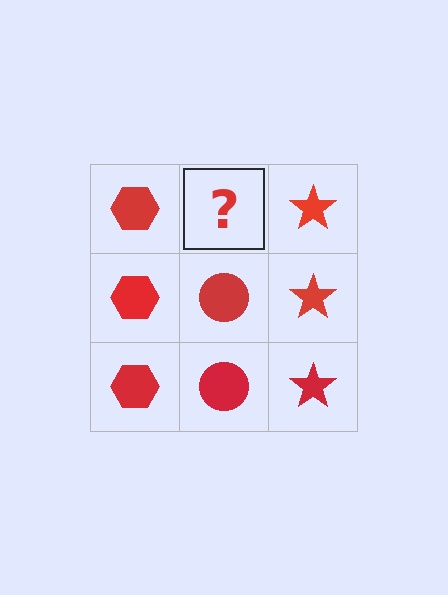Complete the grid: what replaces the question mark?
The question mark should be replaced with a red circle.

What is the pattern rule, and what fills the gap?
The rule is that each column has a consistent shape. The gap should be filled with a red circle.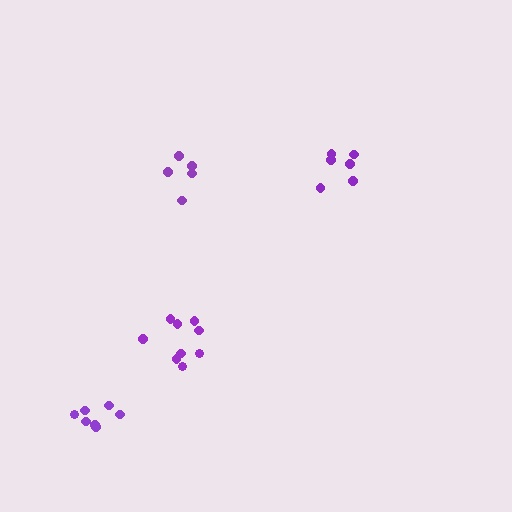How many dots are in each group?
Group 1: 9 dots, Group 2: 5 dots, Group 3: 7 dots, Group 4: 6 dots (27 total).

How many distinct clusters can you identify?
There are 4 distinct clusters.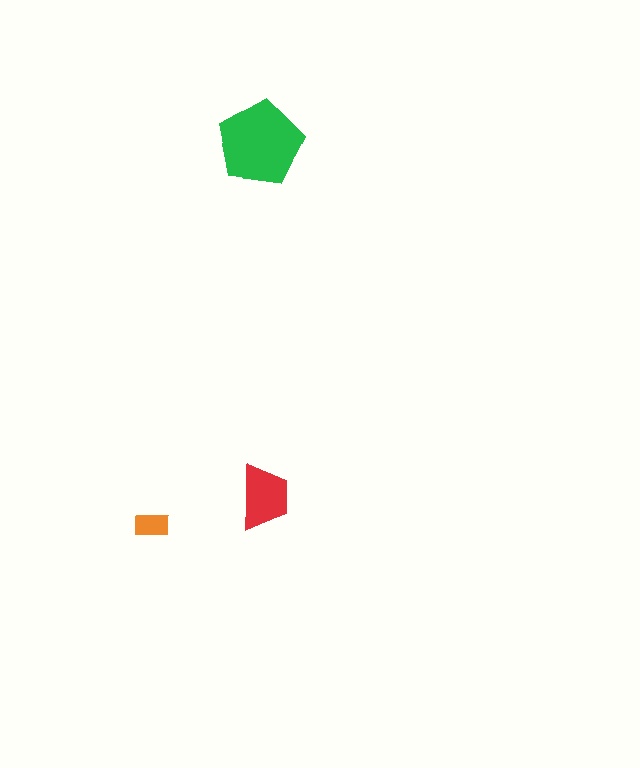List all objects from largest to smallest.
The green pentagon, the red trapezoid, the orange rectangle.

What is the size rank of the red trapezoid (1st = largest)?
2nd.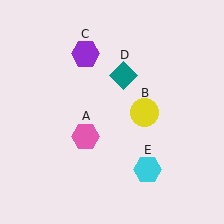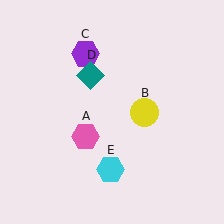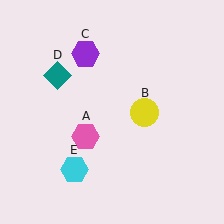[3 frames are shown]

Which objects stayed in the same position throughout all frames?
Pink hexagon (object A) and yellow circle (object B) and purple hexagon (object C) remained stationary.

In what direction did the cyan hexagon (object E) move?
The cyan hexagon (object E) moved left.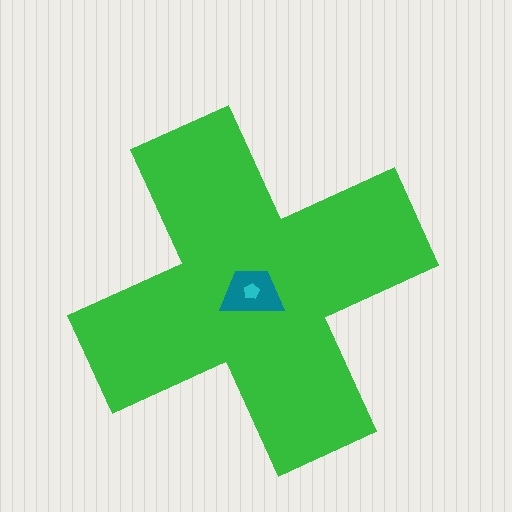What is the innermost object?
The cyan pentagon.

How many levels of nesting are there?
3.